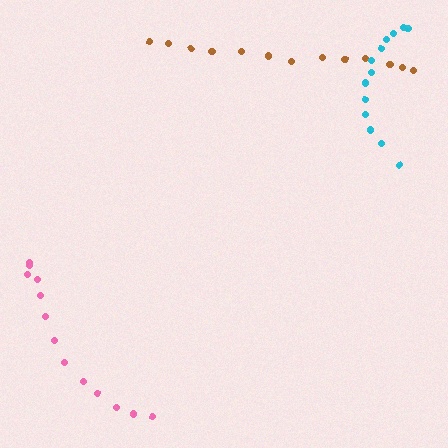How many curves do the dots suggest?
There are 3 distinct paths.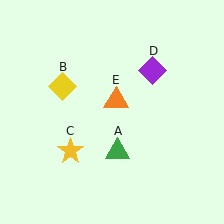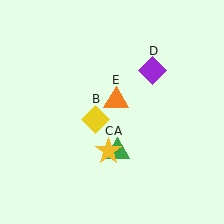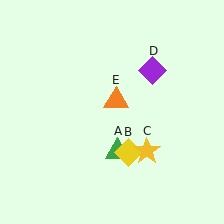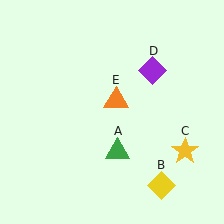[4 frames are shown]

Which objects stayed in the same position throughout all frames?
Green triangle (object A) and purple diamond (object D) and orange triangle (object E) remained stationary.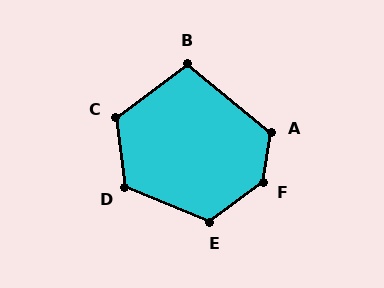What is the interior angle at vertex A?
Approximately 119 degrees (obtuse).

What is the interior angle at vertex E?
Approximately 121 degrees (obtuse).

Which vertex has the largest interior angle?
F, at approximately 137 degrees.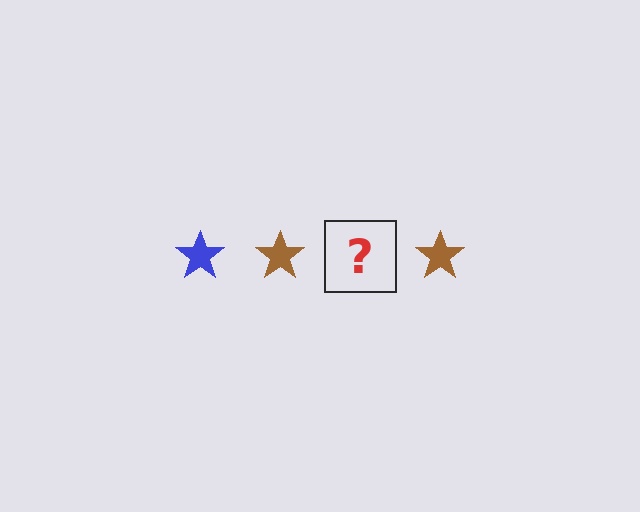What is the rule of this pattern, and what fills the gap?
The rule is that the pattern cycles through blue, brown stars. The gap should be filled with a blue star.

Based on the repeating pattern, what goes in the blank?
The blank should be a blue star.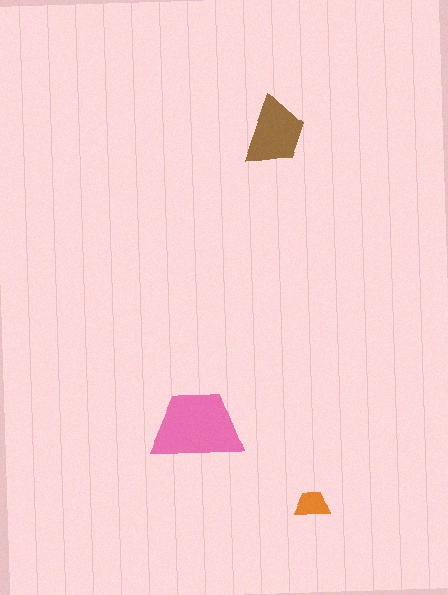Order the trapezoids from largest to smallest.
the pink one, the brown one, the orange one.